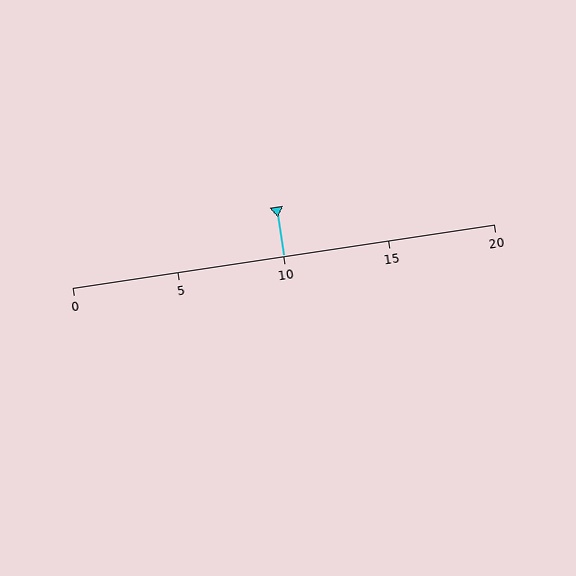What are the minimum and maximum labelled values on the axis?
The axis runs from 0 to 20.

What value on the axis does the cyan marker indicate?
The marker indicates approximately 10.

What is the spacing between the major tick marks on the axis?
The major ticks are spaced 5 apart.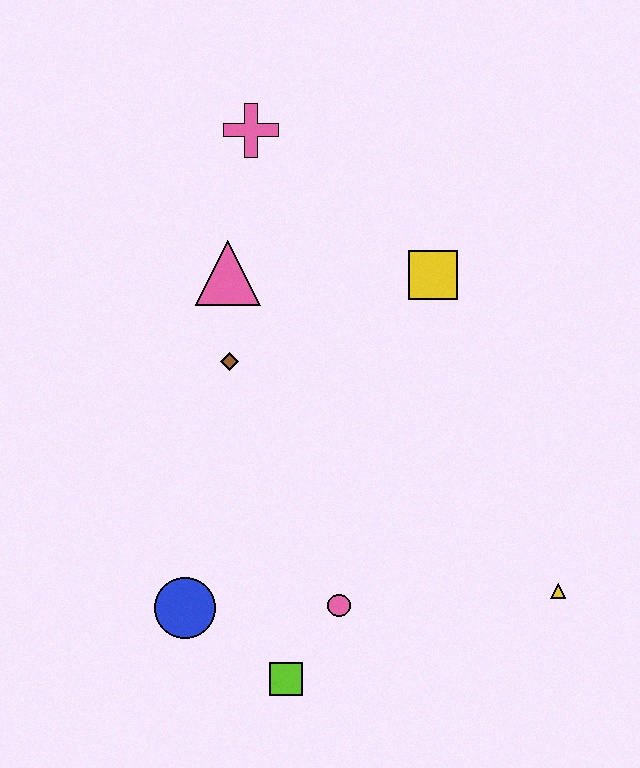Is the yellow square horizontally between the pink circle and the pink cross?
No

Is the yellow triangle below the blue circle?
No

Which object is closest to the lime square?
The pink circle is closest to the lime square.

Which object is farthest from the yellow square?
The lime square is farthest from the yellow square.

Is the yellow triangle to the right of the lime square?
Yes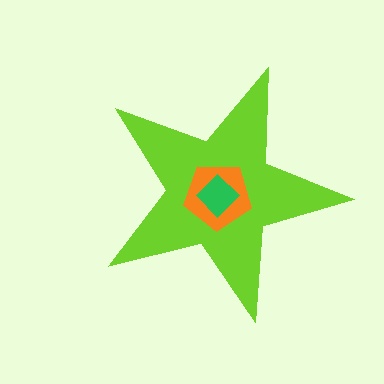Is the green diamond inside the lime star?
Yes.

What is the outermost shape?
The lime star.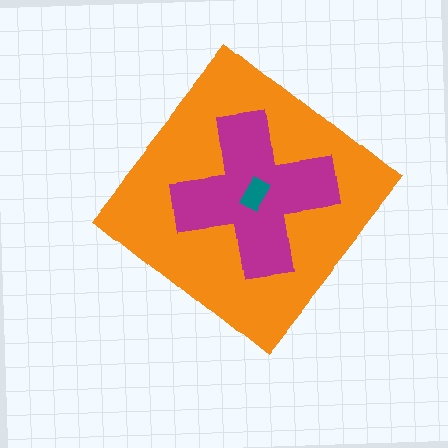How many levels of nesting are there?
3.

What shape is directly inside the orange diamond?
The magenta cross.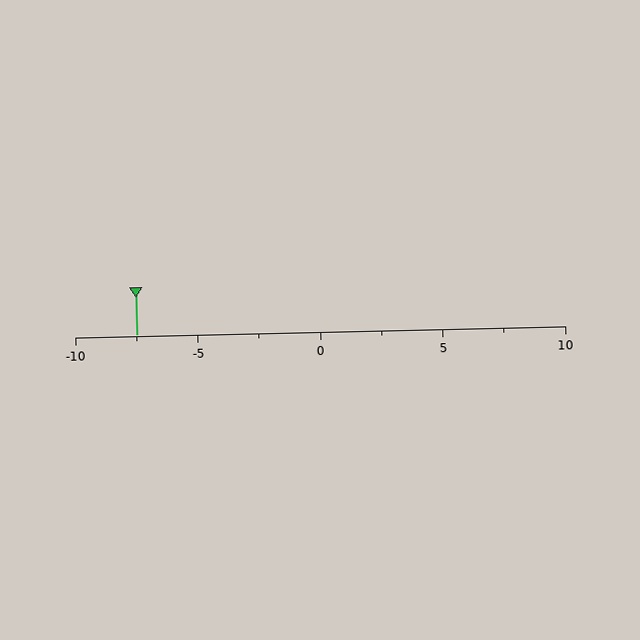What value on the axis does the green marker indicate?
The marker indicates approximately -7.5.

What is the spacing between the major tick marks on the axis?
The major ticks are spaced 5 apart.